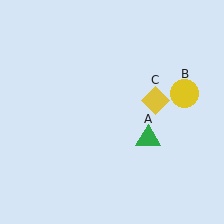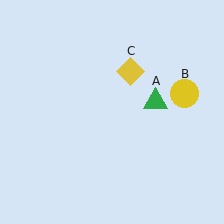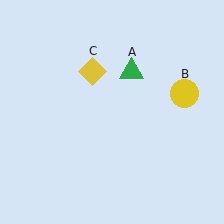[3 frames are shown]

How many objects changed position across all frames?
2 objects changed position: green triangle (object A), yellow diamond (object C).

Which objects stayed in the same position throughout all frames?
Yellow circle (object B) remained stationary.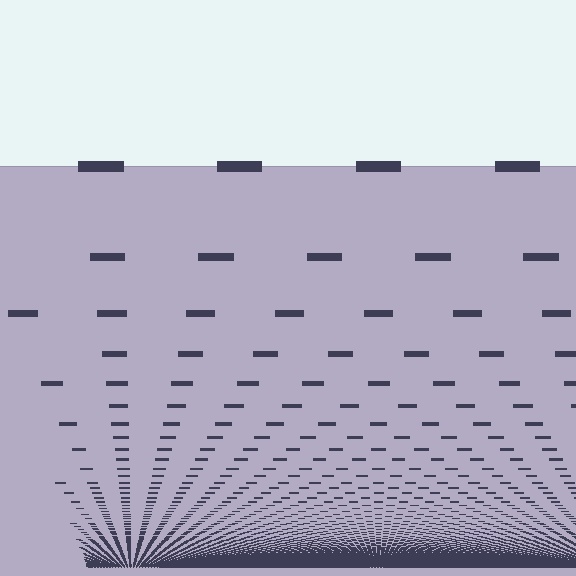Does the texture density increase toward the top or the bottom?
Density increases toward the bottom.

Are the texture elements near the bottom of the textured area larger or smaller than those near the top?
Smaller. The gradient is inverted — elements near the bottom are smaller and denser.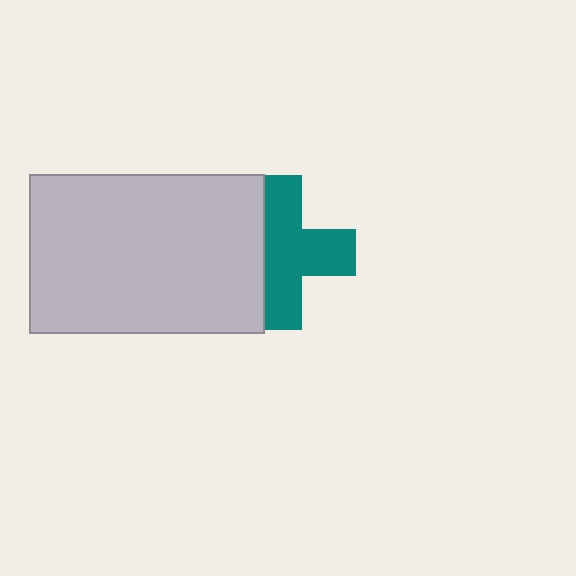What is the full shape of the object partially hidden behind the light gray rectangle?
The partially hidden object is a teal cross.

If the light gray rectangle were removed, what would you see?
You would see the complete teal cross.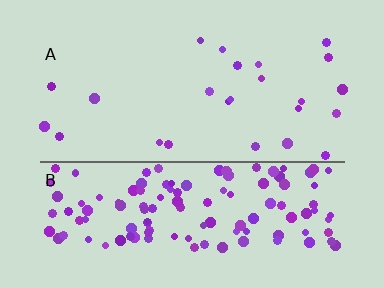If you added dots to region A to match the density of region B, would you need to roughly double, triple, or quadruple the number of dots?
Approximately quadruple.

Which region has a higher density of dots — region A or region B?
B (the bottom).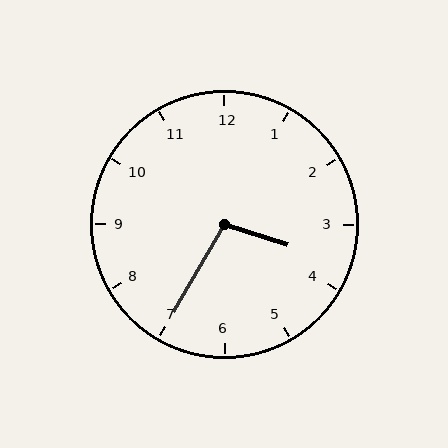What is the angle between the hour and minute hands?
Approximately 102 degrees.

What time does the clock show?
3:35.